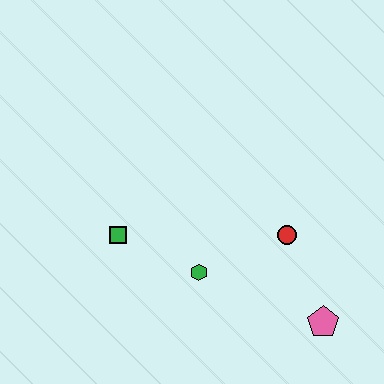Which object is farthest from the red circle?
The green square is farthest from the red circle.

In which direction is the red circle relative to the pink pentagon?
The red circle is above the pink pentagon.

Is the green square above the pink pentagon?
Yes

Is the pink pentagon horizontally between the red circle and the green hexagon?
No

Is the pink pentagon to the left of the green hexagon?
No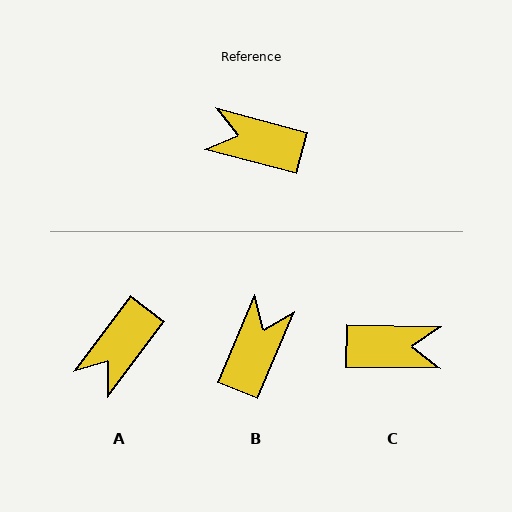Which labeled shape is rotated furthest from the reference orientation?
C, about 166 degrees away.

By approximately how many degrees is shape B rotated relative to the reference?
Approximately 98 degrees clockwise.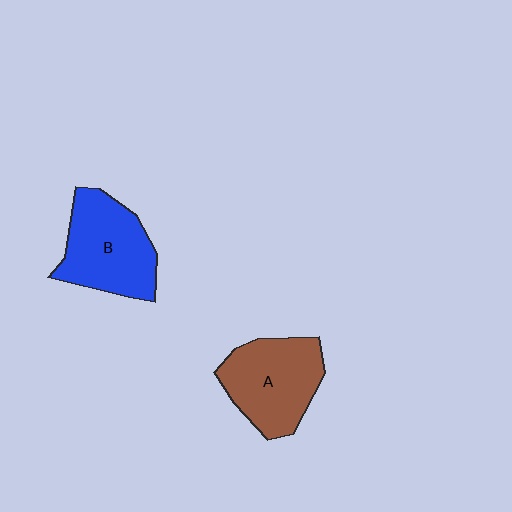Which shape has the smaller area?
Shape A (brown).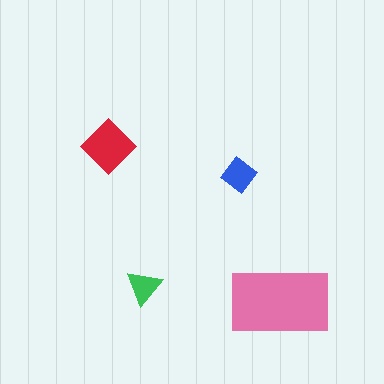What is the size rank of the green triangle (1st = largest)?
4th.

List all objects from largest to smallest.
The pink rectangle, the red diamond, the blue diamond, the green triangle.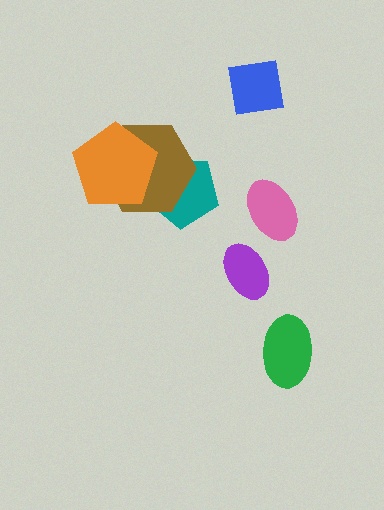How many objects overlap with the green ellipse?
0 objects overlap with the green ellipse.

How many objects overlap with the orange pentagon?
2 objects overlap with the orange pentagon.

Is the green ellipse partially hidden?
No, no other shape covers it.